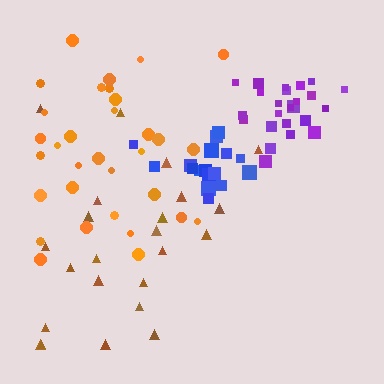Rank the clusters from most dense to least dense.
purple, blue, orange, brown.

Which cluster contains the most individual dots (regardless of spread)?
Orange (32).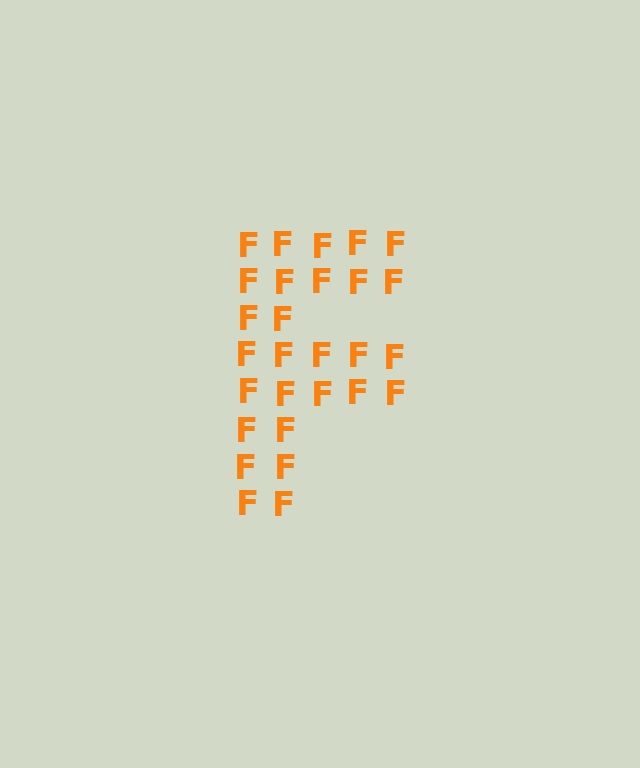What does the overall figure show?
The overall figure shows the letter F.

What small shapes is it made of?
It is made of small letter F's.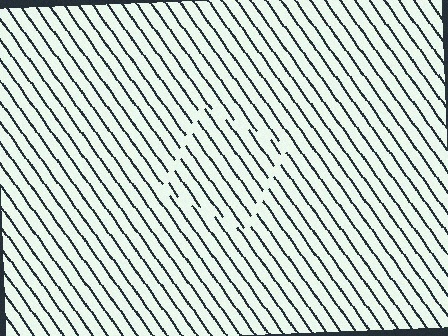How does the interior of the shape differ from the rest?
The interior of the shape contains the same grating, shifted by half a period — the contour is defined by the phase discontinuity where line-ends from the inner and outer gratings abut.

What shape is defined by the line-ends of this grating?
An illusory square. The interior of the shape contains the same grating, shifted by half a period — the contour is defined by the phase discontinuity where line-ends from the inner and outer gratings abut.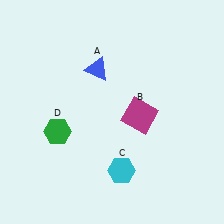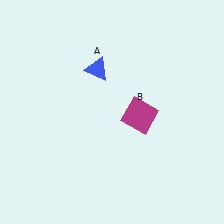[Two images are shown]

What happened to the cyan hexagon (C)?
The cyan hexagon (C) was removed in Image 2. It was in the bottom-right area of Image 1.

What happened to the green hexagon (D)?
The green hexagon (D) was removed in Image 2. It was in the bottom-left area of Image 1.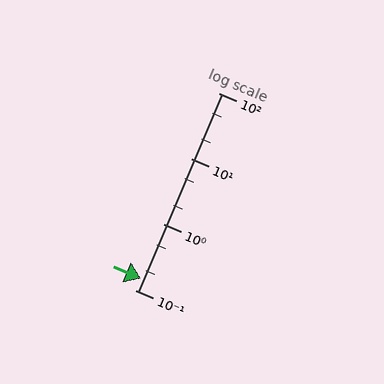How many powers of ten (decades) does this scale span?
The scale spans 3 decades, from 0.1 to 100.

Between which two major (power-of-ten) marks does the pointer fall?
The pointer is between 0.1 and 1.